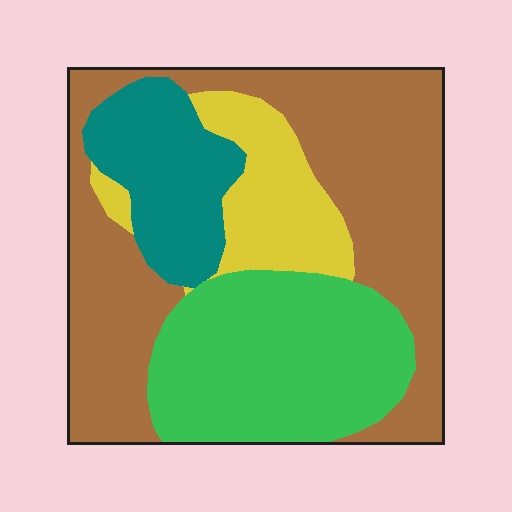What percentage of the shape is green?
Green covers roughly 30% of the shape.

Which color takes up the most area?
Brown, at roughly 45%.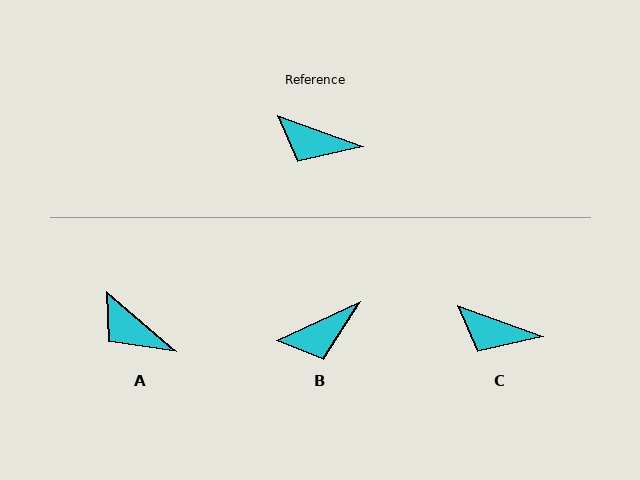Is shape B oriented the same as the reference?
No, it is off by about 45 degrees.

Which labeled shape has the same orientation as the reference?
C.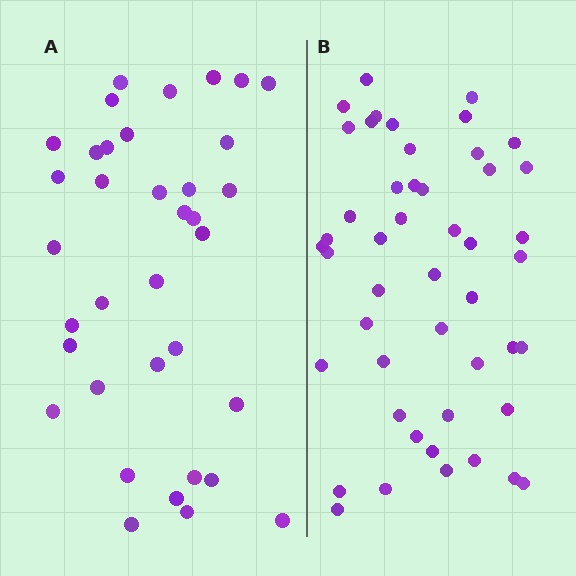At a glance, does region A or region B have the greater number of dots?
Region B (the right region) has more dots.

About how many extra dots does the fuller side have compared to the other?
Region B has roughly 12 or so more dots than region A.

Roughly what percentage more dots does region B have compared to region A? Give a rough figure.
About 35% more.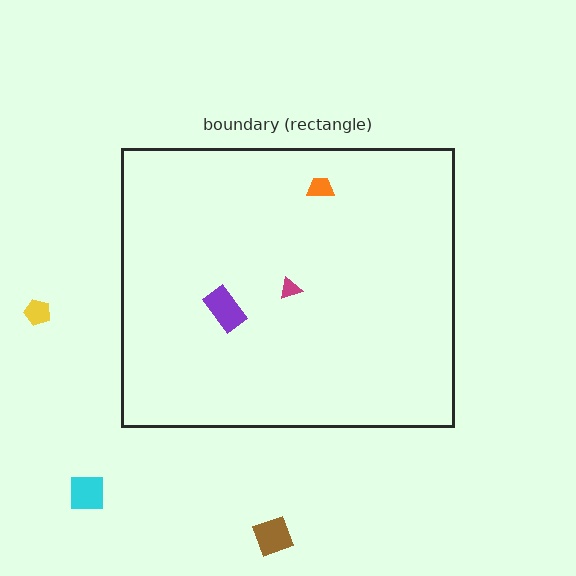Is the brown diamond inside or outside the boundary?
Outside.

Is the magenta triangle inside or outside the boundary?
Inside.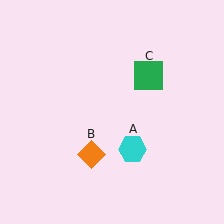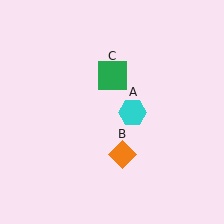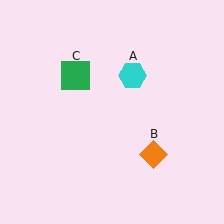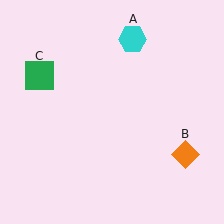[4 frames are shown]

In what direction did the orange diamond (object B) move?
The orange diamond (object B) moved right.